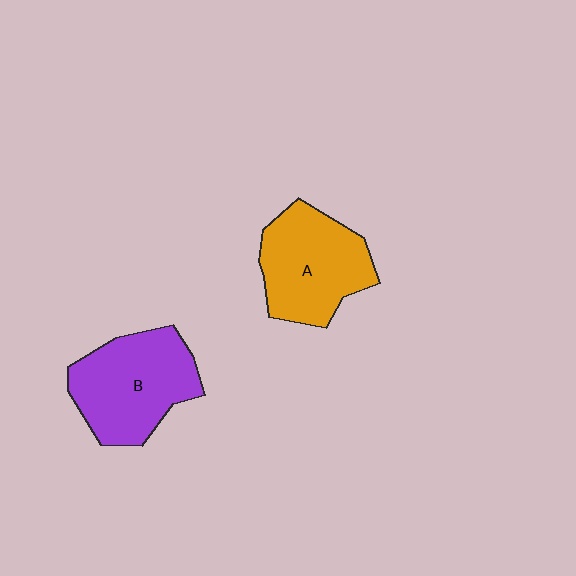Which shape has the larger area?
Shape B (purple).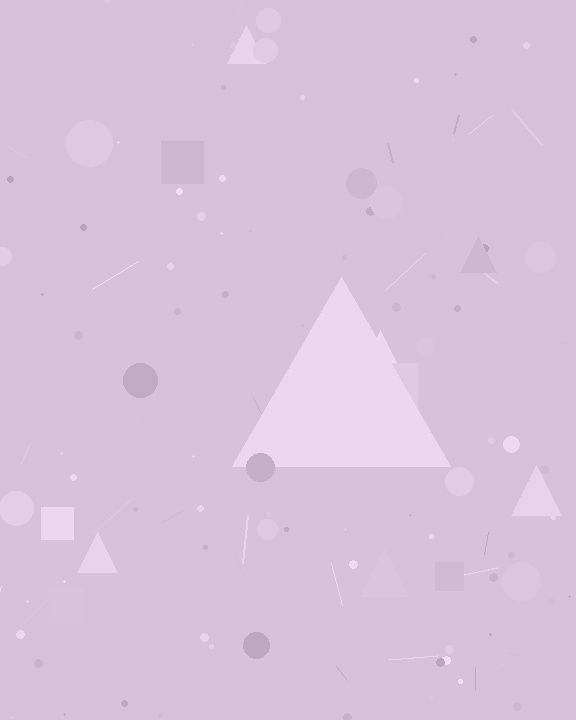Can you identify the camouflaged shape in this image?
The camouflaged shape is a triangle.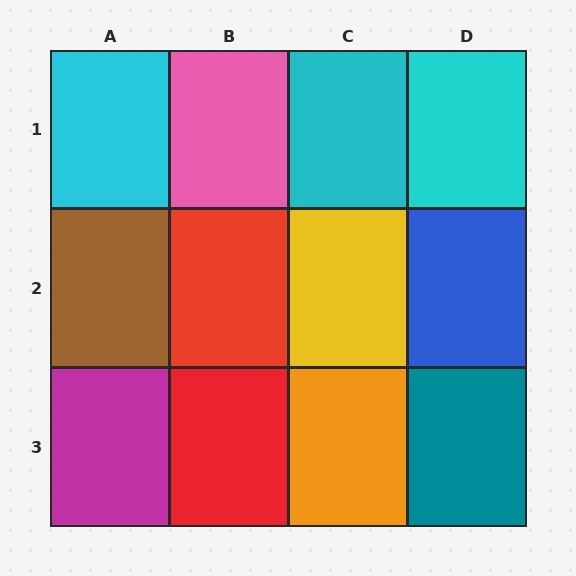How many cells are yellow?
1 cell is yellow.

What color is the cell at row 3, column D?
Teal.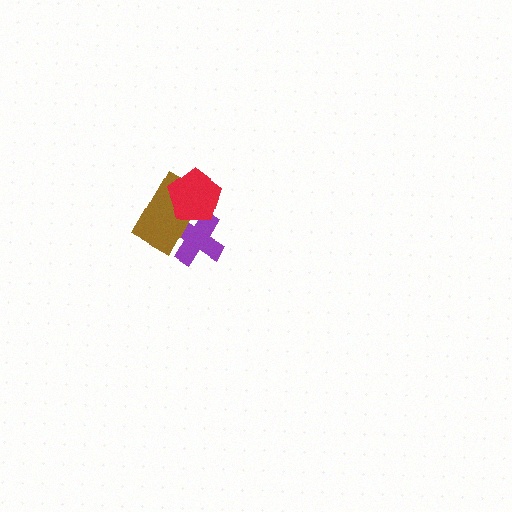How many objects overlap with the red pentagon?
2 objects overlap with the red pentagon.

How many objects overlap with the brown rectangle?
2 objects overlap with the brown rectangle.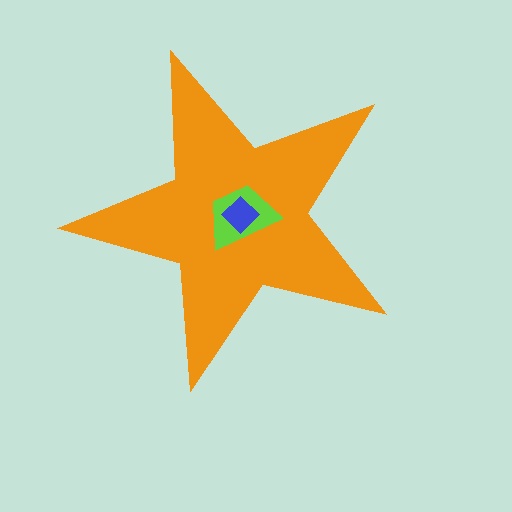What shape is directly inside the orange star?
The lime trapezoid.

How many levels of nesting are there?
3.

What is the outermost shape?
The orange star.